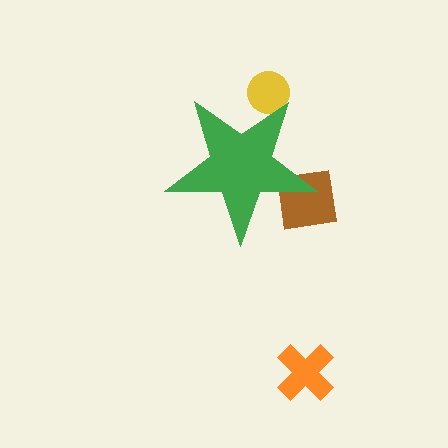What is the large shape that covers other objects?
A green star.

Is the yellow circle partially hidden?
Yes, the yellow circle is partially hidden behind the green star.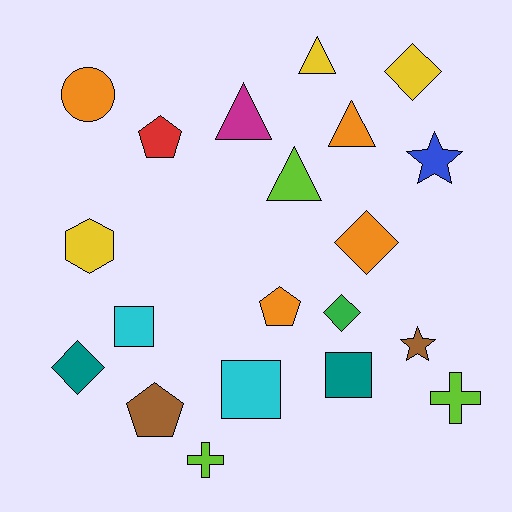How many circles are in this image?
There is 1 circle.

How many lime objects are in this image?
There are 3 lime objects.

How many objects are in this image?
There are 20 objects.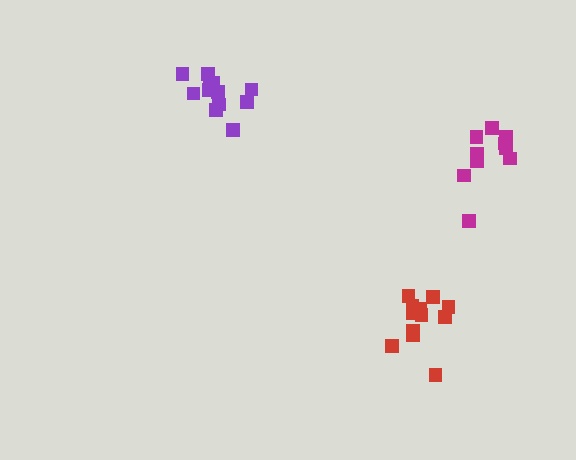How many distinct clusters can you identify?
There are 3 distinct clusters.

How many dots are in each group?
Group 1: 12 dots, Group 2: 12 dots, Group 3: 10 dots (34 total).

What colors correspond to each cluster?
The clusters are colored: red, purple, magenta.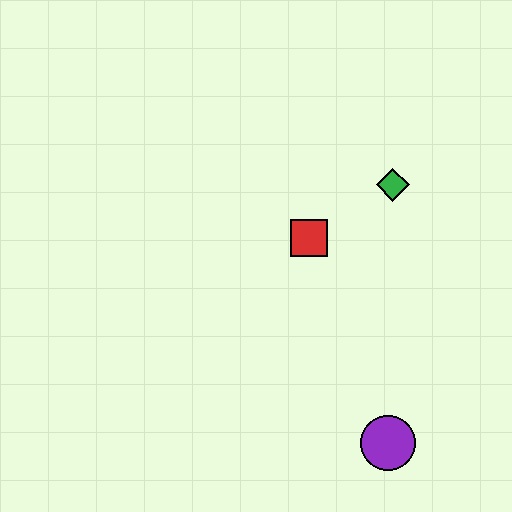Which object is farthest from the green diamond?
The purple circle is farthest from the green diamond.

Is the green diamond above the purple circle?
Yes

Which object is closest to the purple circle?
The red square is closest to the purple circle.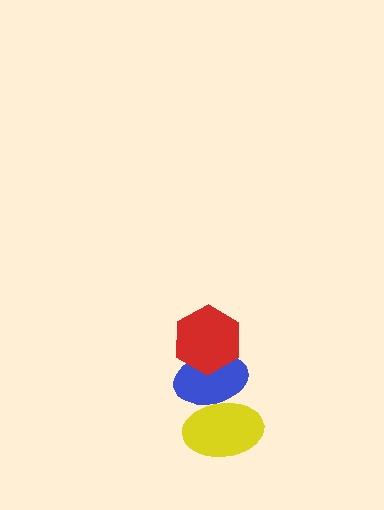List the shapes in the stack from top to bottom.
From top to bottom: the red hexagon, the blue ellipse, the yellow ellipse.